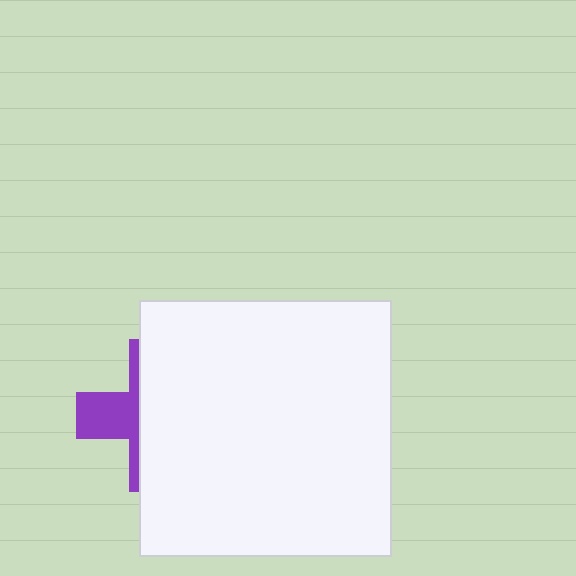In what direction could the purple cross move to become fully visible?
The purple cross could move left. That would shift it out from behind the white rectangle entirely.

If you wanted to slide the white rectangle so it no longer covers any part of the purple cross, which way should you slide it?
Slide it right — that is the most direct way to separate the two shapes.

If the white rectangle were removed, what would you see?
You would see the complete purple cross.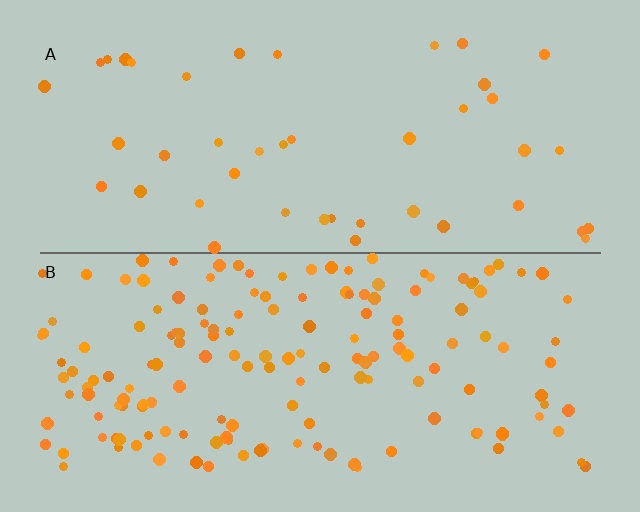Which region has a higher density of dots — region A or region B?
B (the bottom).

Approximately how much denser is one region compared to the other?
Approximately 3.7× — region B over region A.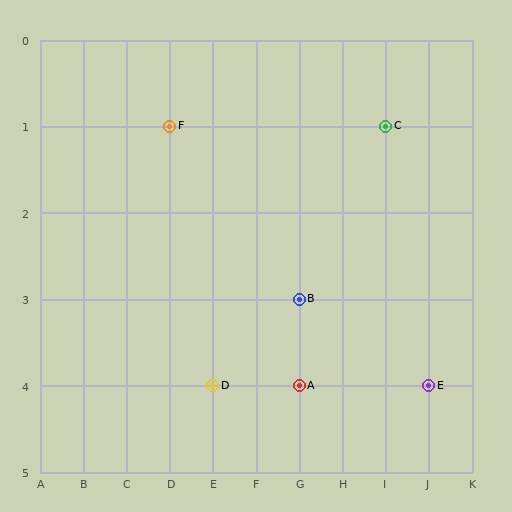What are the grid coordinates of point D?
Point D is at grid coordinates (E, 4).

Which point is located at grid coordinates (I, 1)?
Point C is at (I, 1).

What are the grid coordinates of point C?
Point C is at grid coordinates (I, 1).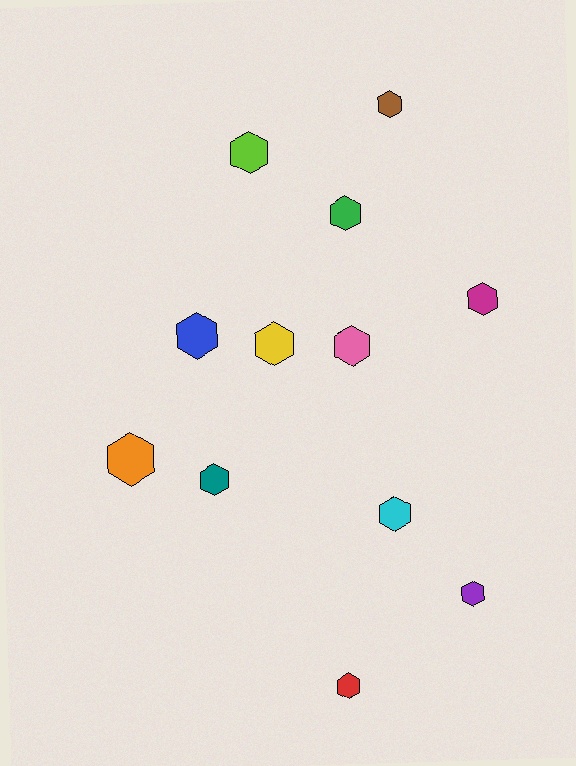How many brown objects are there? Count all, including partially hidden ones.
There is 1 brown object.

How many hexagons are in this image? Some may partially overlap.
There are 12 hexagons.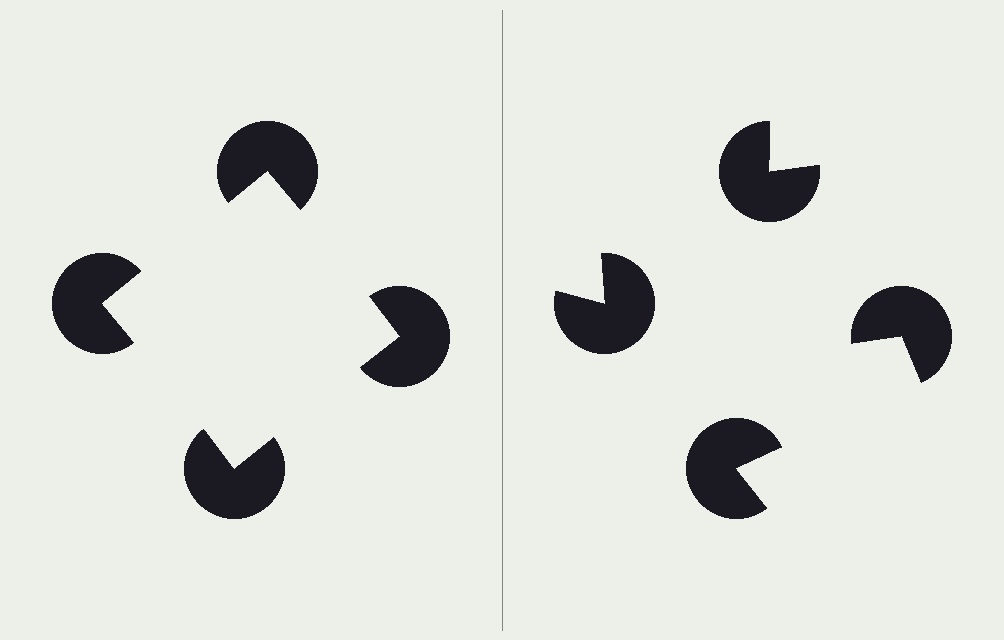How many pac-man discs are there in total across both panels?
8 — 4 on each side.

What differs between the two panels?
The pac-man discs are positioned identically on both sides; only the wedge orientations differ. On the left they align to a square; on the right they are misaligned.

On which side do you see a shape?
An illusory square appears on the left side. On the right side the wedge cuts are rotated, so no coherent shape forms.